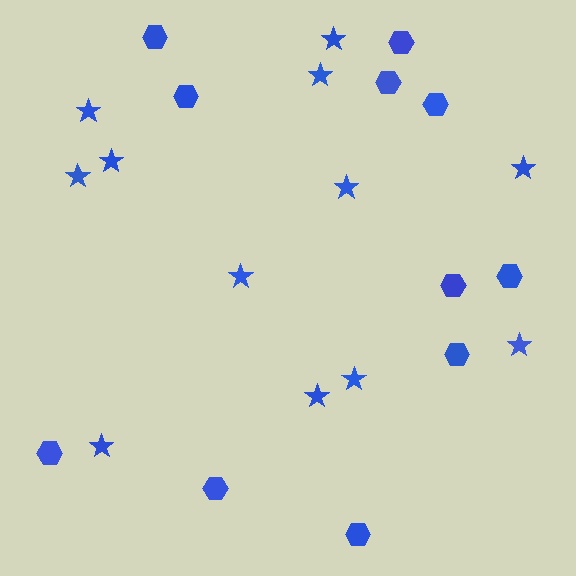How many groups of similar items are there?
There are 2 groups: one group of stars (12) and one group of hexagons (11).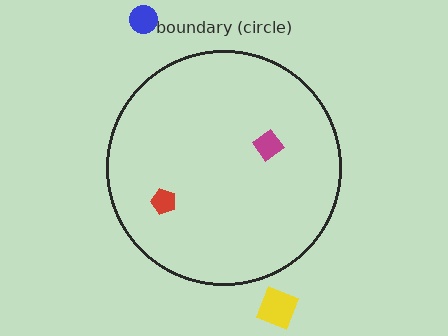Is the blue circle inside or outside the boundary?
Outside.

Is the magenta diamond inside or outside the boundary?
Inside.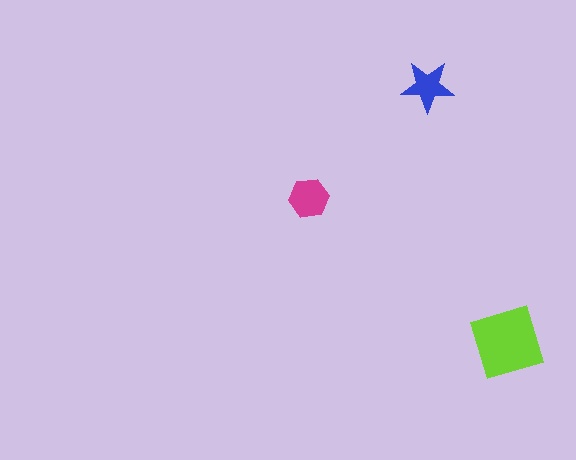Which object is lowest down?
The lime diamond is bottommost.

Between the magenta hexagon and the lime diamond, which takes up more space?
The lime diamond.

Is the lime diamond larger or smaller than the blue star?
Larger.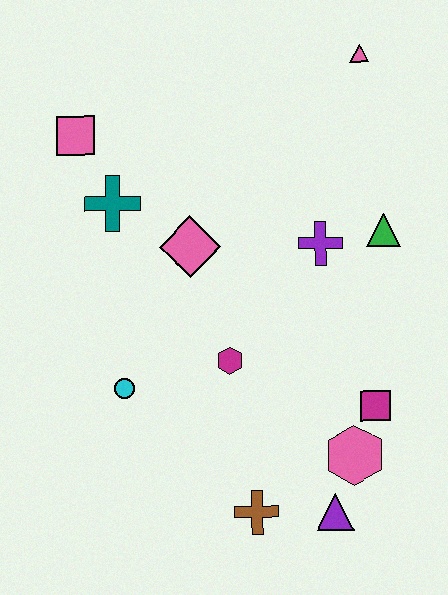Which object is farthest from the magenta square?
The pink square is farthest from the magenta square.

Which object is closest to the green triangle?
The purple cross is closest to the green triangle.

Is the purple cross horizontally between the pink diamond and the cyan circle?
No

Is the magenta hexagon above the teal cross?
No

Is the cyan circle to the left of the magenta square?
Yes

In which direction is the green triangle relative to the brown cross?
The green triangle is above the brown cross.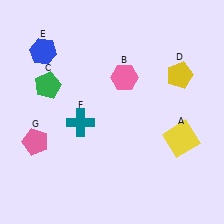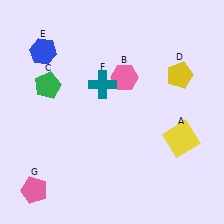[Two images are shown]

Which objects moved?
The objects that moved are: the teal cross (F), the pink pentagon (G).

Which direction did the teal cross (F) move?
The teal cross (F) moved up.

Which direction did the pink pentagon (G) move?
The pink pentagon (G) moved down.